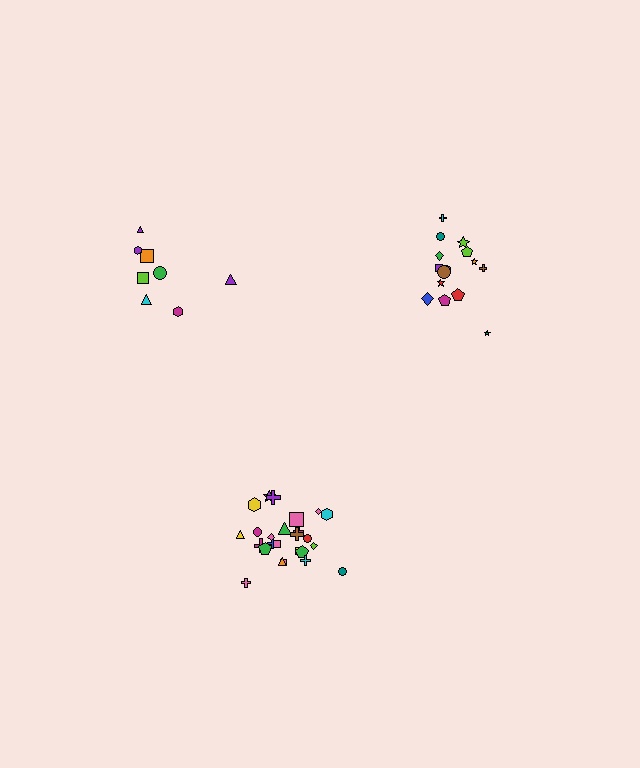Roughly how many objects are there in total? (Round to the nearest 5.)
Roughly 50 objects in total.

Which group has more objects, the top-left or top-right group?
The top-right group.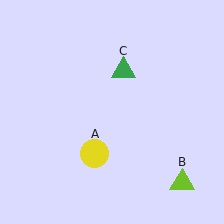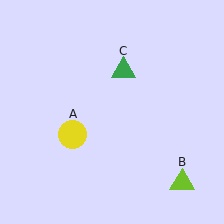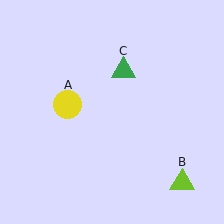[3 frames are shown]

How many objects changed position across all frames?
1 object changed position: yellow circle (object A).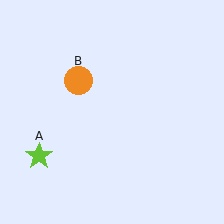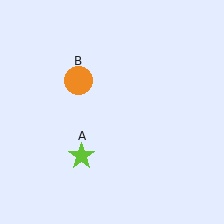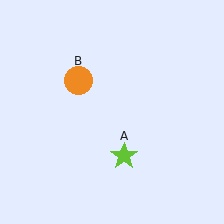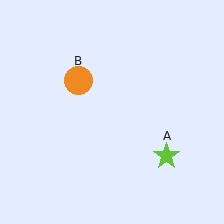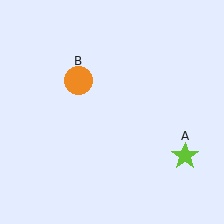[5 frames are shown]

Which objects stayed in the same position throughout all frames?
Orange circle (object B) remained stationary.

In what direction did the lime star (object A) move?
The lime star (object A) moved right.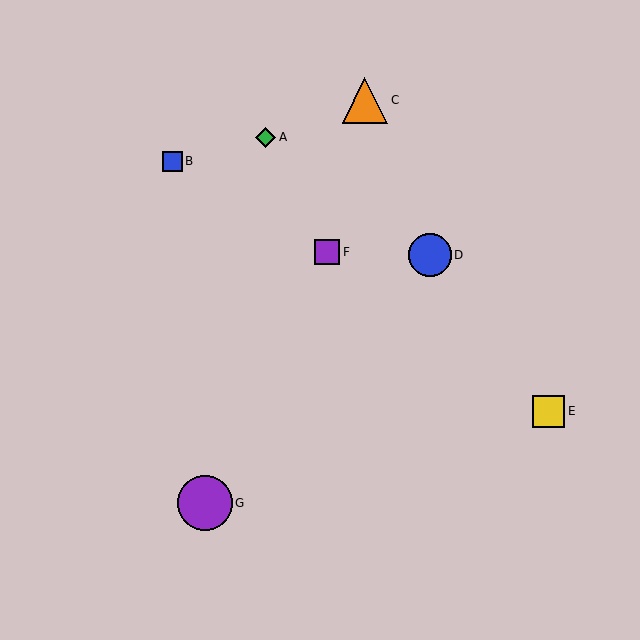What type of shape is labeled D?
Shape D is a blue circle.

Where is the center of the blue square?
The center of the blue square is at (172, 161).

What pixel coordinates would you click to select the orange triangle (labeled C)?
Click at (365, 100) to select the orange triangle C.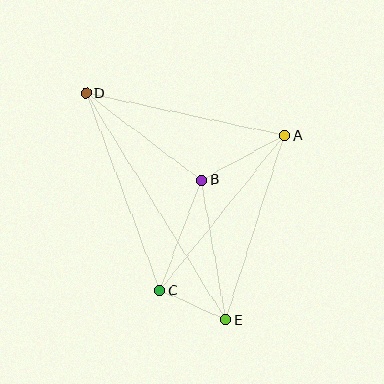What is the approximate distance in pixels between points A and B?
The distance between A and B is approximately 94 pixels.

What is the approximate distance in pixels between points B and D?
The distance between B and D is approximately 145 pixels.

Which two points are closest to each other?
Points C and E are closest to each other.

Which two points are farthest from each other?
Points D and E are farthest from each other.